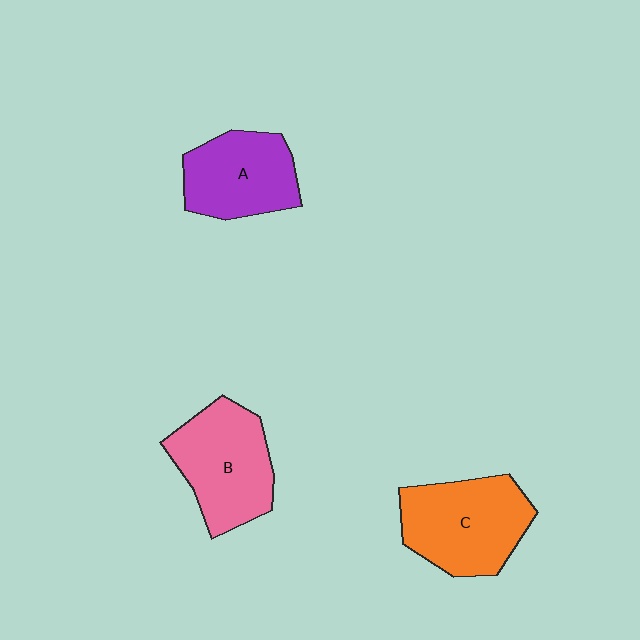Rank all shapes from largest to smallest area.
From largest to smallest: C (orange), B (pink), A (purple).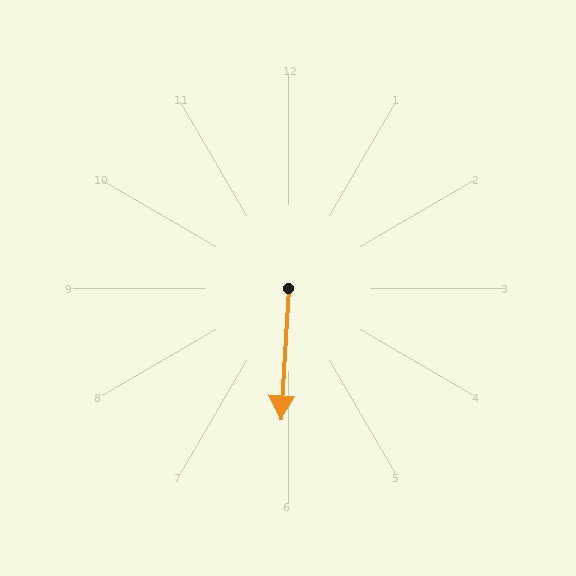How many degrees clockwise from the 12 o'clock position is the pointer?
Approximately 183 degrees.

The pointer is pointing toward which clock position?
Roughly 6 o'clock.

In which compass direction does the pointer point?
South.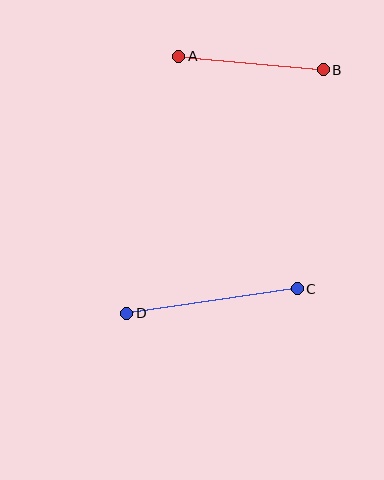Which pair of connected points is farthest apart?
Points C and D are farthest apart.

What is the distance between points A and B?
The distance is approximately 145 pixels.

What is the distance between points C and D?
The distance is approximately 172 pixels.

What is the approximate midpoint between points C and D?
The midpoint is at approximately (212, 301) pixels.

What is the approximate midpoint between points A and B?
The midpoint is at approximately (251, 63) pixels.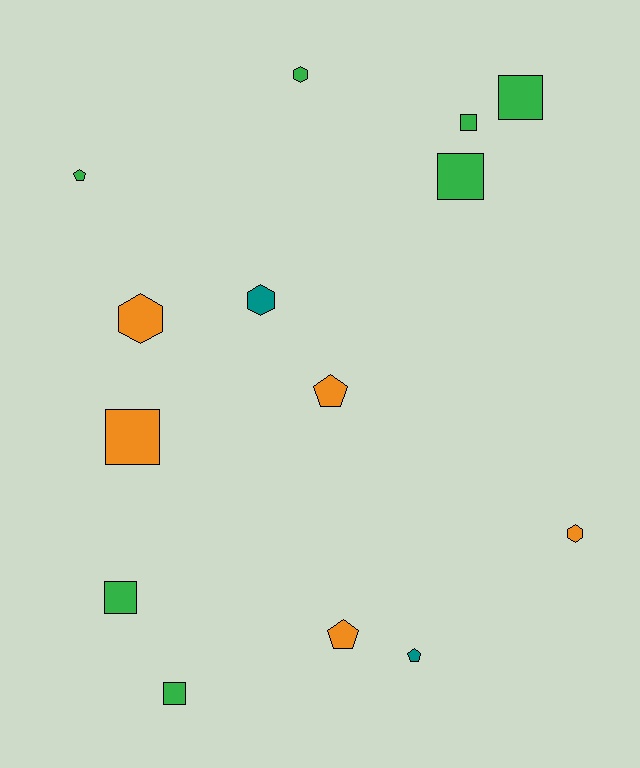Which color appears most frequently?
Green, with 7 objects.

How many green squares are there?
There are 5 green squares.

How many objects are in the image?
There are 14 objects.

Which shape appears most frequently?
Square, with 6 objects.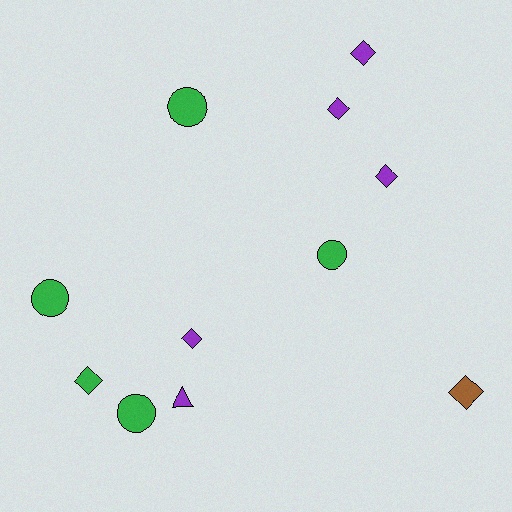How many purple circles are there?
There are no purple circles.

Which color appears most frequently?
Green, with 5 objects.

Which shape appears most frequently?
Diamond, with 6 objects.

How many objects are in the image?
There are 11 objects.